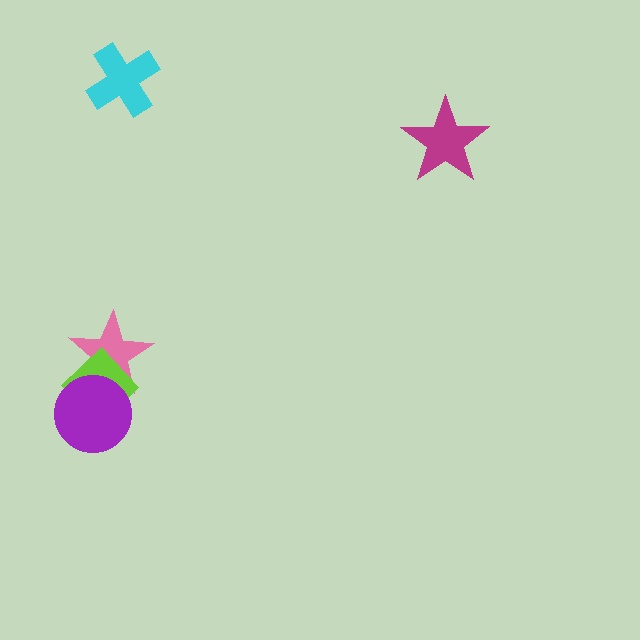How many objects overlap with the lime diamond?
2 objects overlap with the lime diamond.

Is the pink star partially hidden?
Yes, it is partially covered by another shape.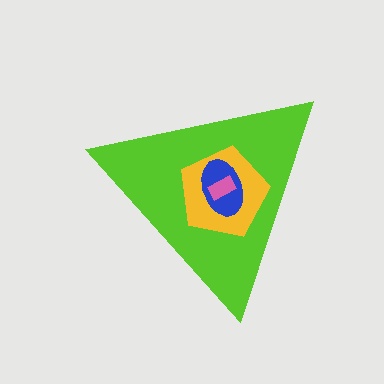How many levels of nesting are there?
4.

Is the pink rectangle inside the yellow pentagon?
Yes.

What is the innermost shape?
The pink rectangle.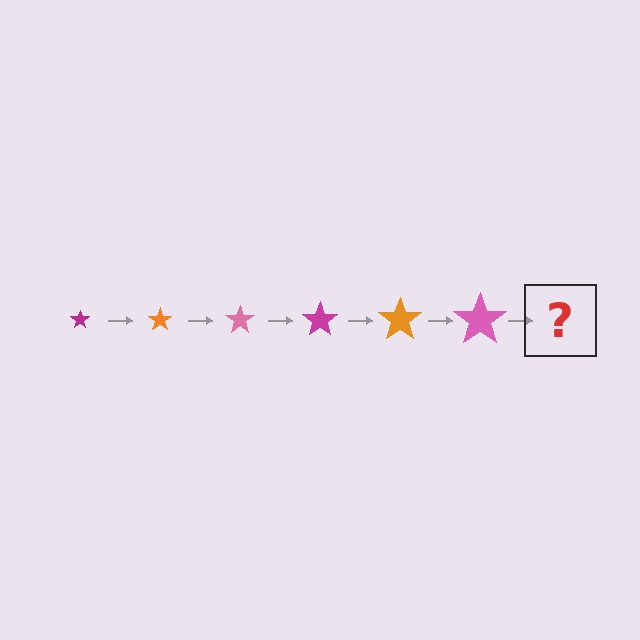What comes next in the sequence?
The next element should be a magenta star, larger than the previous one.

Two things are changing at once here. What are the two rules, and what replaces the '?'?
The two rules are that the star grows larger each step and the color cycles through magenta, orange, and pink. The '?' should be a magenta star, larger than the previous one.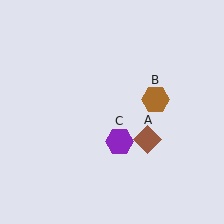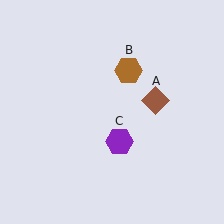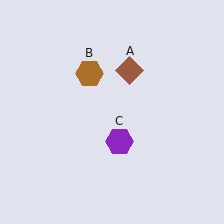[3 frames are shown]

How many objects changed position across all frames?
2 objects changed position: brown diamond (object A), brown hexagon (object B).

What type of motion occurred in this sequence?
The brown diamond (object A), brown hexagon (object B) rotated counterclockwise around the center of the scene.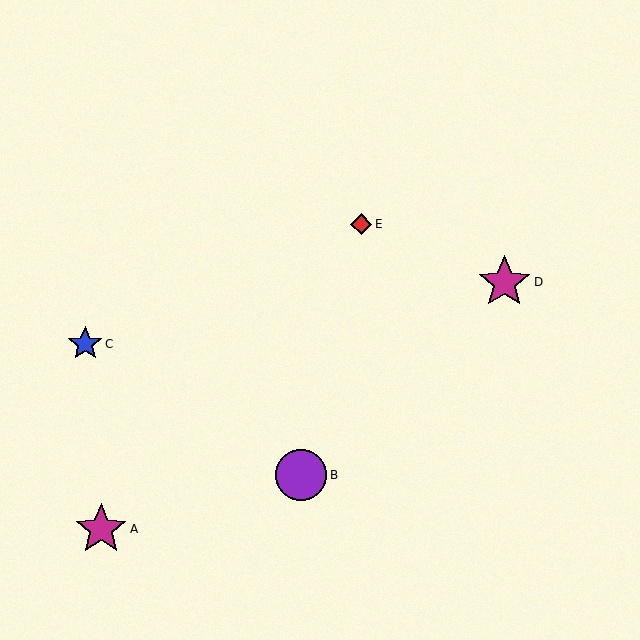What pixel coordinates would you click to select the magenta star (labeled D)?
Click at (504, 282) to select the magenta star D.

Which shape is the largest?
The magenta star (labeled D) is the largest.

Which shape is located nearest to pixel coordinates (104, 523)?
The magenta star (labeled A) at (101, 529) is nearest to that location.